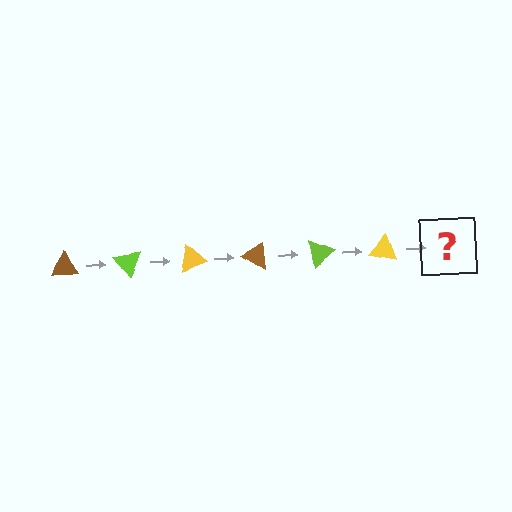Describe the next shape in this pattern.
It should be a brown triangle, rotated 300 degrees from the start.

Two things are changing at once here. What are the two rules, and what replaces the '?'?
The two rules are that it rotates 50 degrees each step and the color cycles through brown, lime, and yellow. The '?' should be a brown triangle, rotated 300 degrees from the start.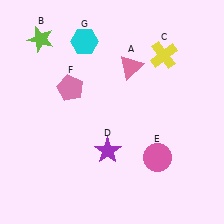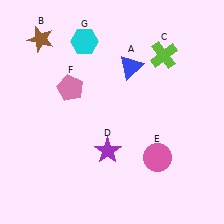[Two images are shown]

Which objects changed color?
A changed from pink to blue. B changed from lime to brown. C changed from yellow to lime.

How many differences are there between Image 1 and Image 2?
There are 3 differences between the two images.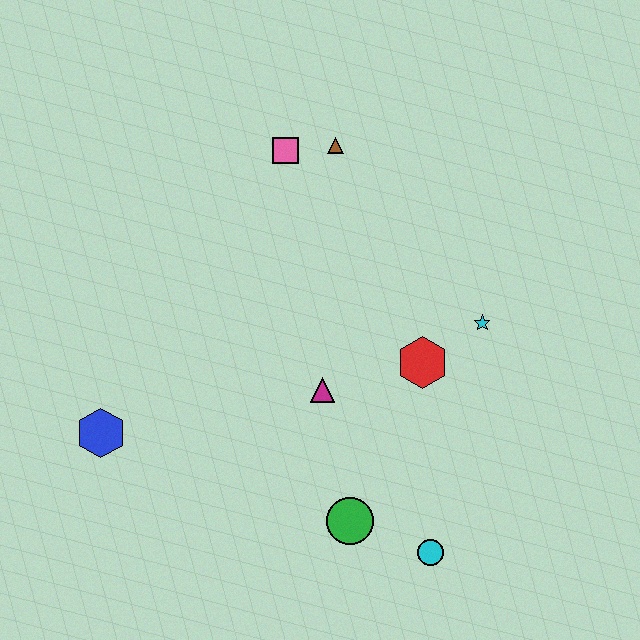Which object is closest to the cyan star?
The red hexagon is closest to the cyan star.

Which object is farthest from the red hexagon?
The blue hexagon is farthest from the red hexagon.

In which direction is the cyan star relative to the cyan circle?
The cyan star is above the cyan circle.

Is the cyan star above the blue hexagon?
Yes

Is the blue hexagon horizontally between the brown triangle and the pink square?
No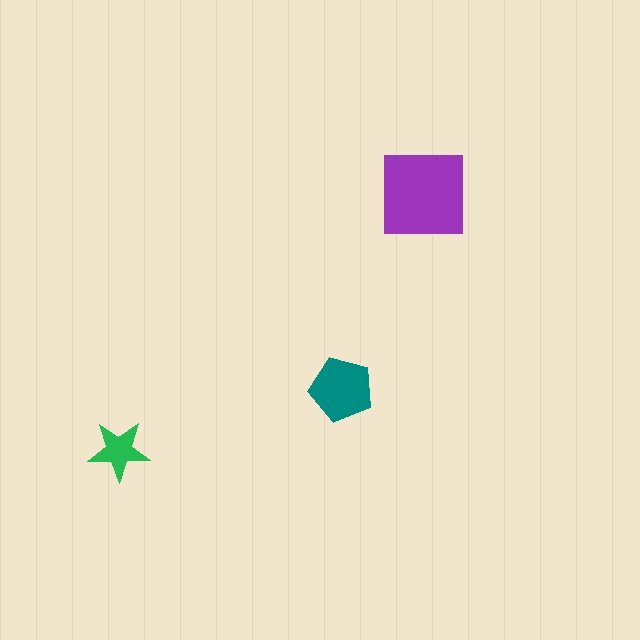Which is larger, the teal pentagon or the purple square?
The purple square.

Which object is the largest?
The purple square.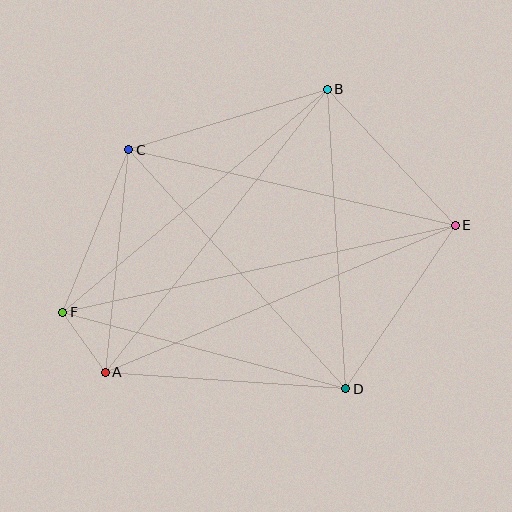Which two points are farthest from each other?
Points E and F are farthest from each other.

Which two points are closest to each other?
Points A and F are closest to each other.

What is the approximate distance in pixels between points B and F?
The distance between B and F is approximately 346 pixels.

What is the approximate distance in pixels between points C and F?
The distance between C and F is approximately 175 pixels.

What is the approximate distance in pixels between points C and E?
The distance between C and E is approximately 335 pixels.